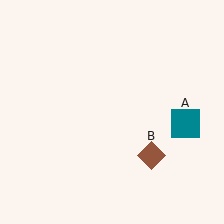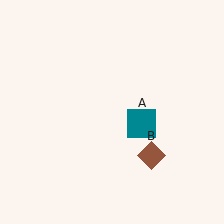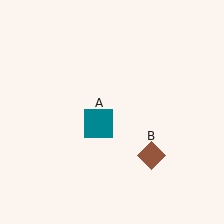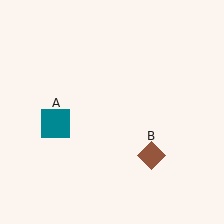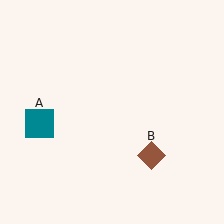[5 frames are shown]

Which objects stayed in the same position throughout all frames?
Brown diamond (object B) remained stationary.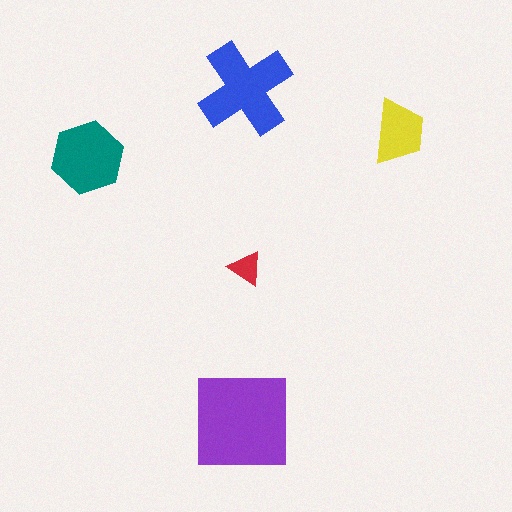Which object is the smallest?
The red triangle.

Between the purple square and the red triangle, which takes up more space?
The purple square.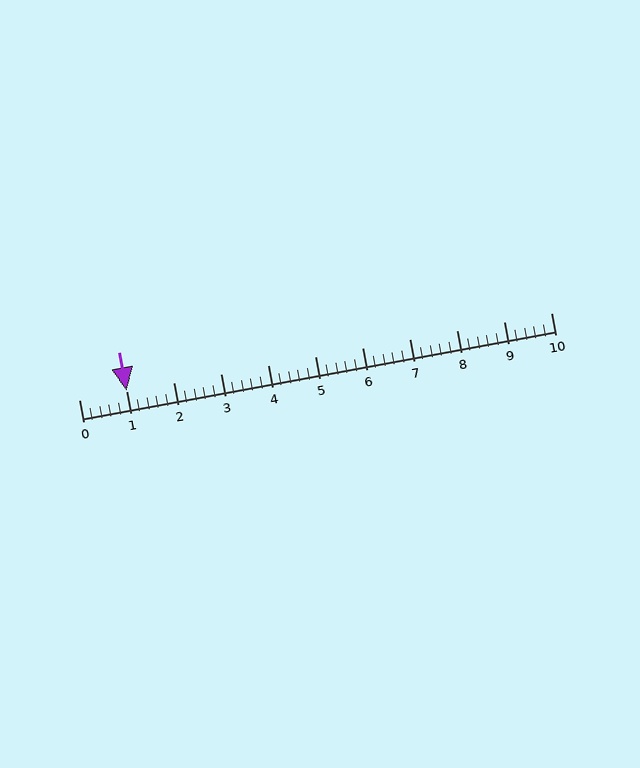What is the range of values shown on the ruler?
The ruler shows values from 0 to 10.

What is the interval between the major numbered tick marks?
The major tick marks are spaced 1 units apart.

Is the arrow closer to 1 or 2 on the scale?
The arrow is closer to 1.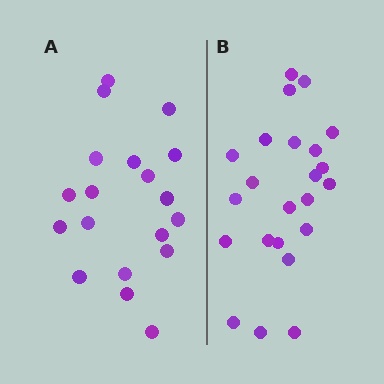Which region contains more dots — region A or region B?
Region B (the right region) has more dots.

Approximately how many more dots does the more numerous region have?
Region B has about 4 more dots than region A.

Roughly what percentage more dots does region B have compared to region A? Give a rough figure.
About 20% more.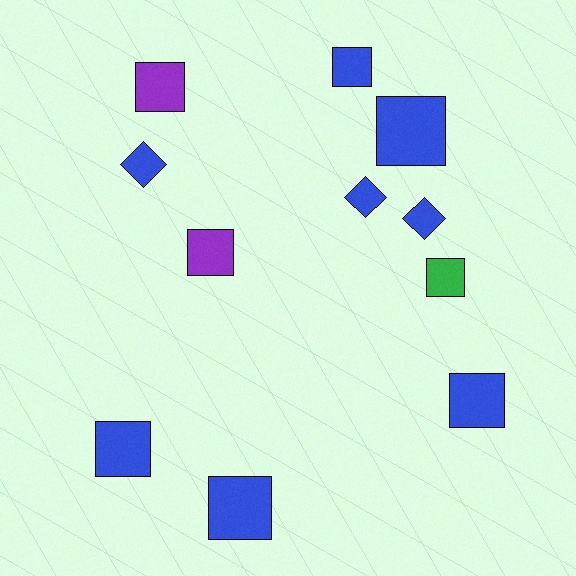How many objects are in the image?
There are 11 objects.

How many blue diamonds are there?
There are 3 blue diamonds.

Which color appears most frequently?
Blue, with 8 objects.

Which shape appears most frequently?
Square, with 8 objects.